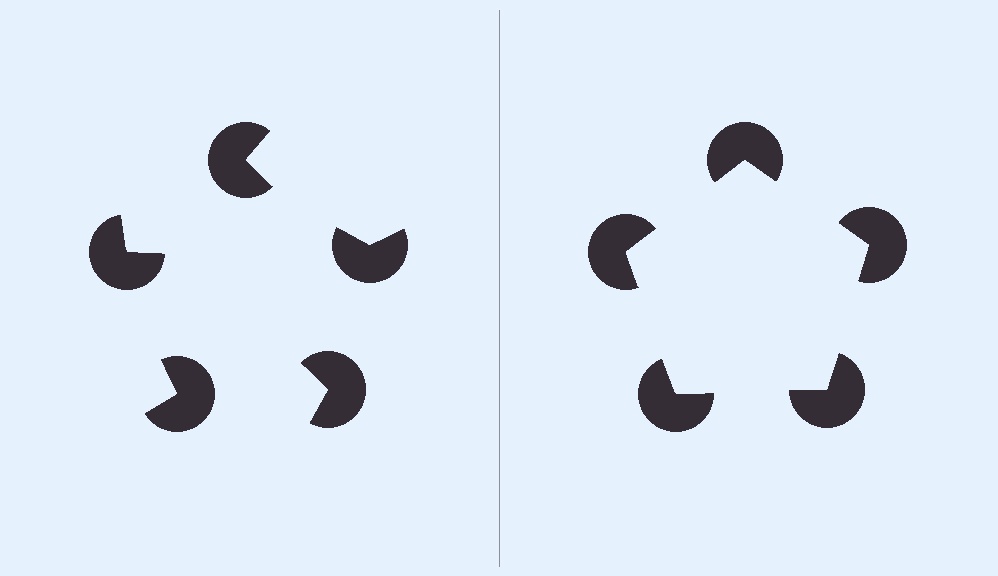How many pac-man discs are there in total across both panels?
10 — 5 on each side.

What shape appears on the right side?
An illusory pentagon.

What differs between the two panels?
The pac-man discs are positioned identically on both sides; only the wedge orientations differ. On the right they align to a pentagon; on the left they are misaligned.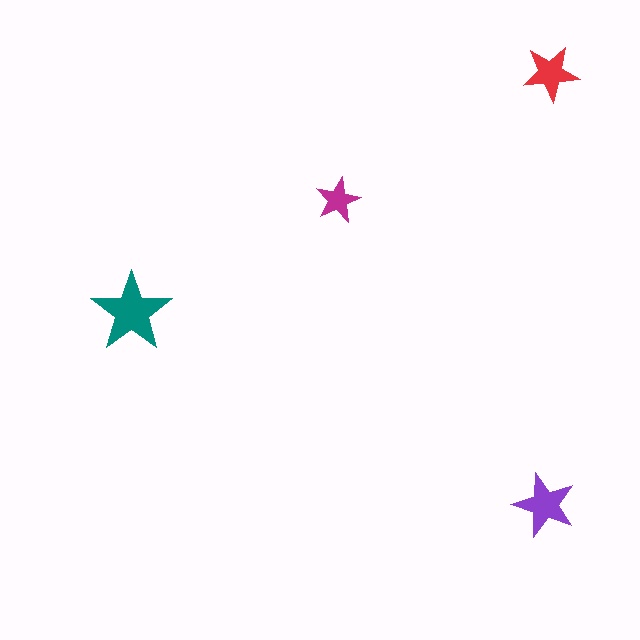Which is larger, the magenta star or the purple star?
The purple one.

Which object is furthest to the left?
The teal star is leftmost.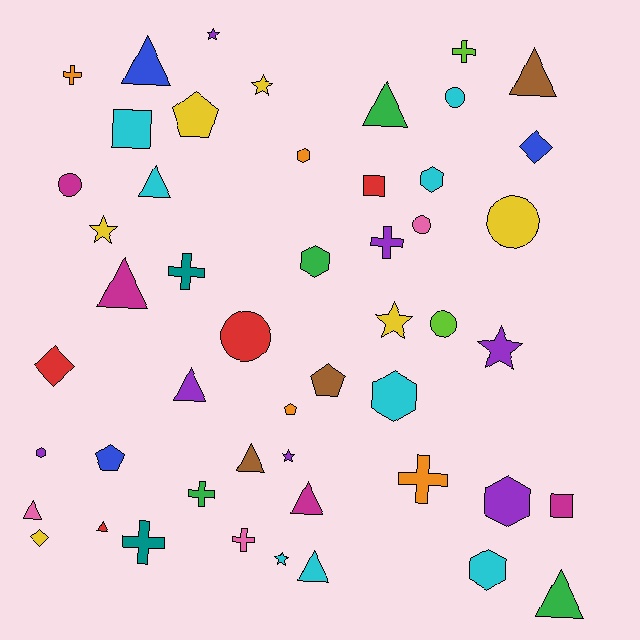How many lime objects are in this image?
There are 2 lime objects.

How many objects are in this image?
There are 50 objects.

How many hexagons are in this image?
There are 7 hexagons.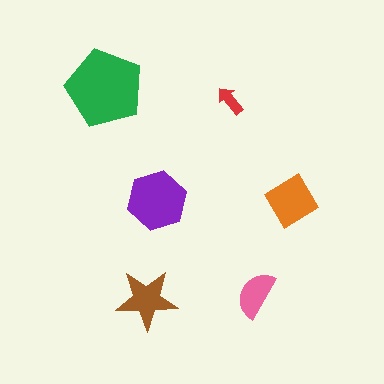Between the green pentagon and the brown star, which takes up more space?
The green pentagon.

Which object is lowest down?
The brown star is bottommost.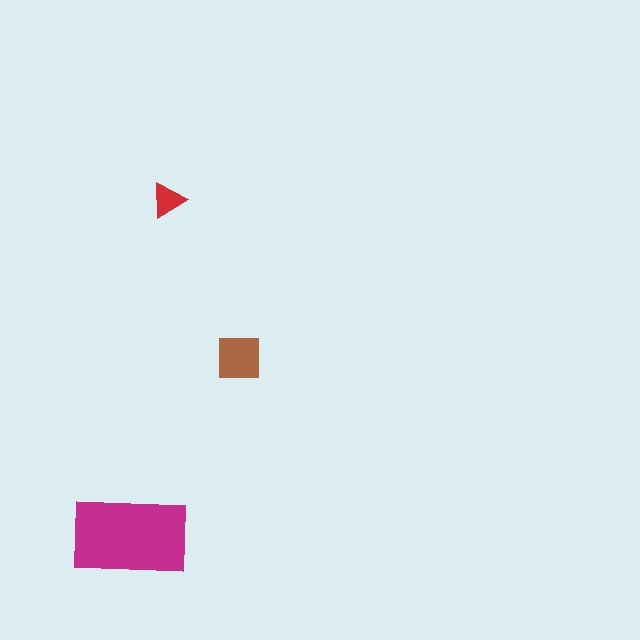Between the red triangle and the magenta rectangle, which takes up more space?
The magenta rectangle.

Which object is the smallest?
The red triangle.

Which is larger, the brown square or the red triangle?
The brown square.